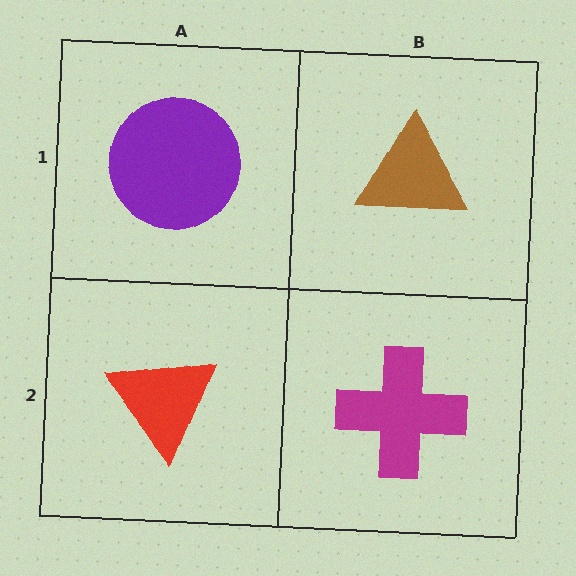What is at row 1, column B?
A brown triangle.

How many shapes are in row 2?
2 shapes.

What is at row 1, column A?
A purple circle.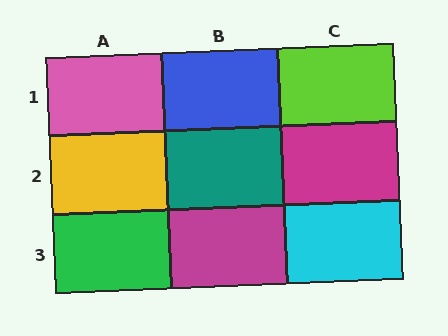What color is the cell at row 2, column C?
Magenta.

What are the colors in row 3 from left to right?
Green, magenta, cyan.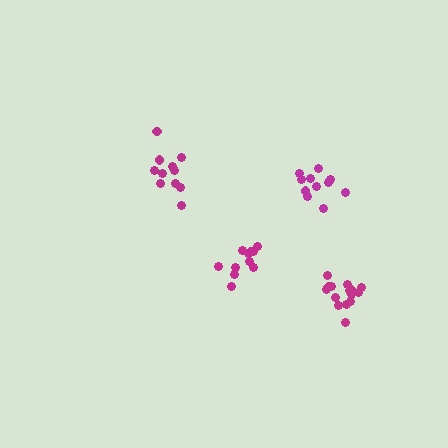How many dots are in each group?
Group 1: 15 dots, Group 2: 11 dots, Group 3: 11 dots, Group 4: 11 dots (48 total).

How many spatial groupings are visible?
There are 4 spatial groupings.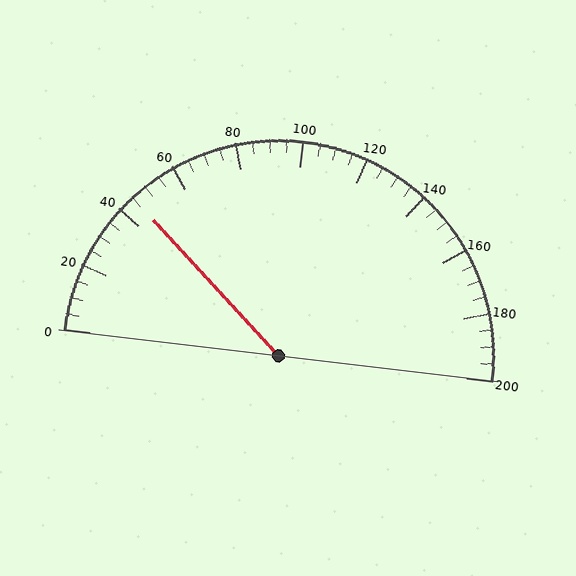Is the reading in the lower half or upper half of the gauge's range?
The reading is in the lower half of the range (0 to 200).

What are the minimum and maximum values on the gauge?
The gauge ranges from 0 to 200.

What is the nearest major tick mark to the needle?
The nearest major tick mark is 40.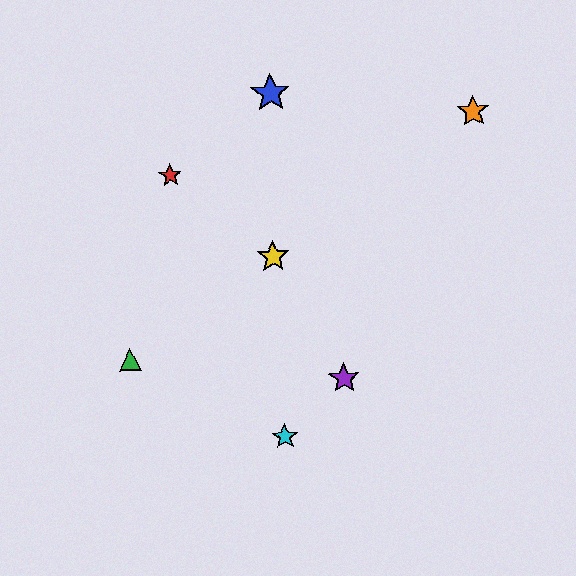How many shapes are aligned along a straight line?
3 shapes (the green triangle, the yellow star, the orange star) are aligned along a straight line.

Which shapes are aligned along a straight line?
The green triangle, the yellow star, the orange star are aligned along a straight line.